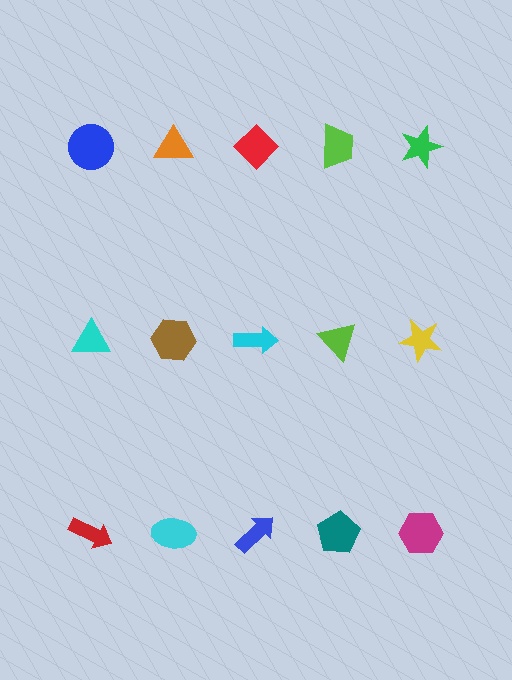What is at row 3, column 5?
A magenta hexagon.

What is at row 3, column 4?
A teal pentagon.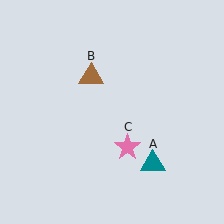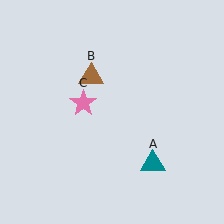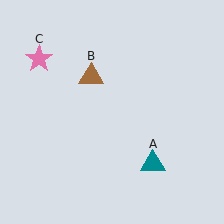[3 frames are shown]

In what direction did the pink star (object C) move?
The pink star (object C) moved up and to the left.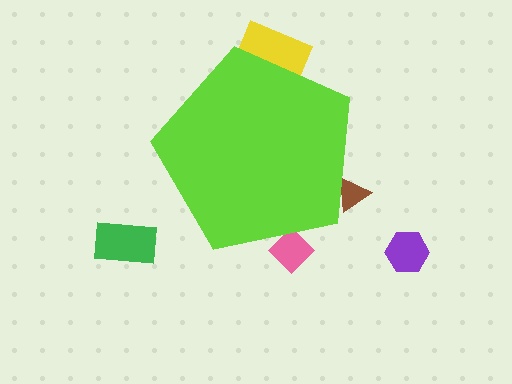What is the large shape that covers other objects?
A lime pentagon.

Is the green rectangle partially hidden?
No, the green rectangle is fully visible.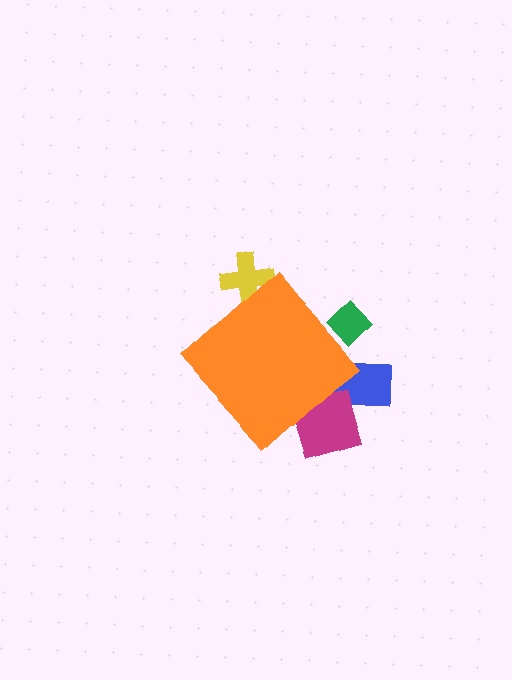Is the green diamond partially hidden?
Yes, the green diamond is partially hidden behind the orange diamond.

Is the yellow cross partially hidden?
Yes, the yellow cross is partially hidden behind the orange diamond.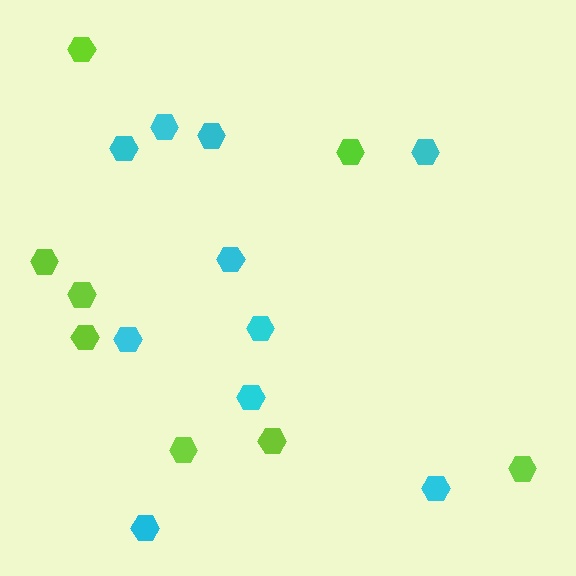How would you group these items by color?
There are 2 groups: one group of lime hexagons (8) and one group of cyan hexagons (10).